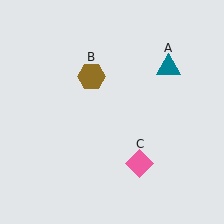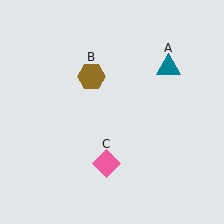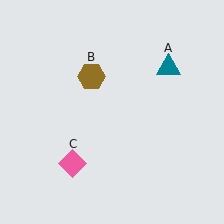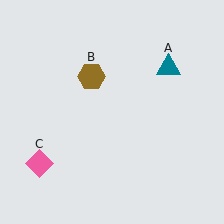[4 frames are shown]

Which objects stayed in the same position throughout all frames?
Teal triangle (object A) and brown hexagon (object B) remained stationary.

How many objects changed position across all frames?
1 object changed position: pink diamond (object C).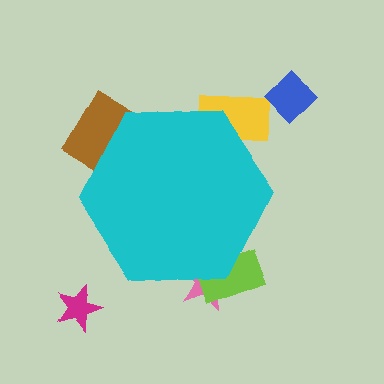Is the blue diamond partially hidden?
No, the blue diamond is fully visible.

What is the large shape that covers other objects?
A cyan hexagon.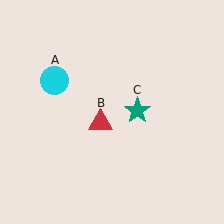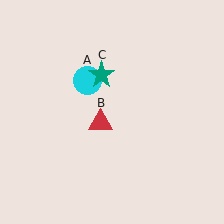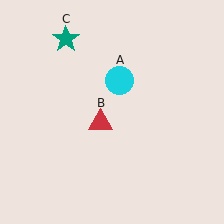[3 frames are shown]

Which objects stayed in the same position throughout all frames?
Red triangle (object B) remained stationary.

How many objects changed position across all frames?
2 objects changed position: cyan circle (object A), teal star (object C).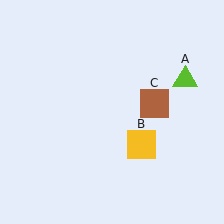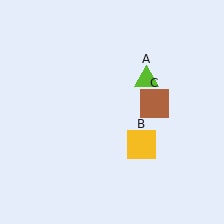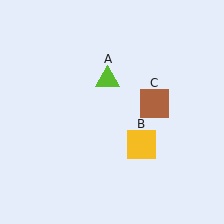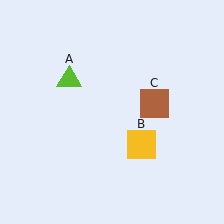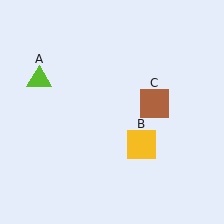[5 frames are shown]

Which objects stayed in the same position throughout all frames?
Yellow square (object B) and brown square (object C) remained stationary.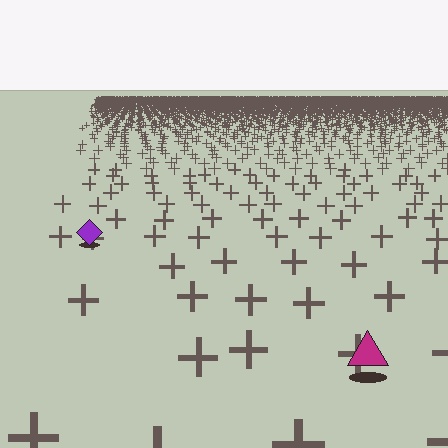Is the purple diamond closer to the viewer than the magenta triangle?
No. The magenta triangle is closer — you can tell from the texture gradient: the ground texture is coarser near it.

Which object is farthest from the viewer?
The purple diamond is farthest from the viewer. It appears smaller and the ground texture around it is denser.